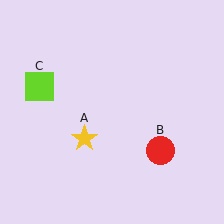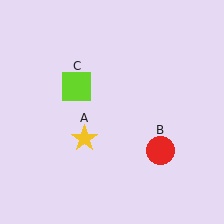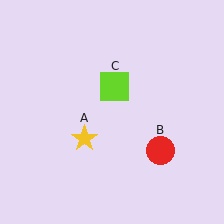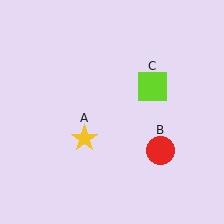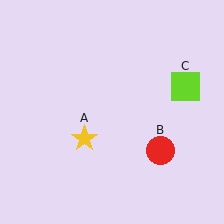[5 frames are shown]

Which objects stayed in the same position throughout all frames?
Yellow star (object A) and red circle (object B) remained stationary.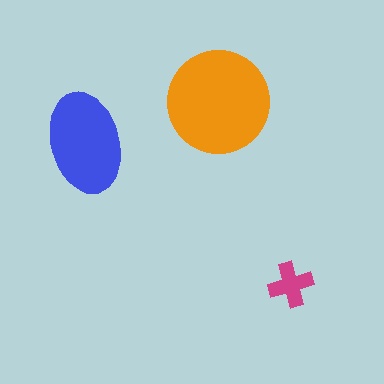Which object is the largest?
The orange circle.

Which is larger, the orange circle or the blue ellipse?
The orange circle.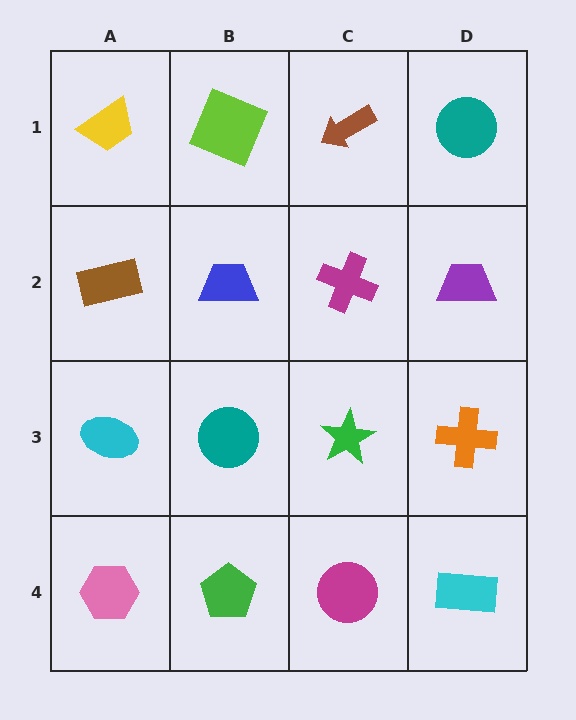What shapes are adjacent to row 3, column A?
A brown rectangle (row 2, column A), a pink hexagon (row 4, column A), a teal circle (row 3, column B).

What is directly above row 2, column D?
A teal circle.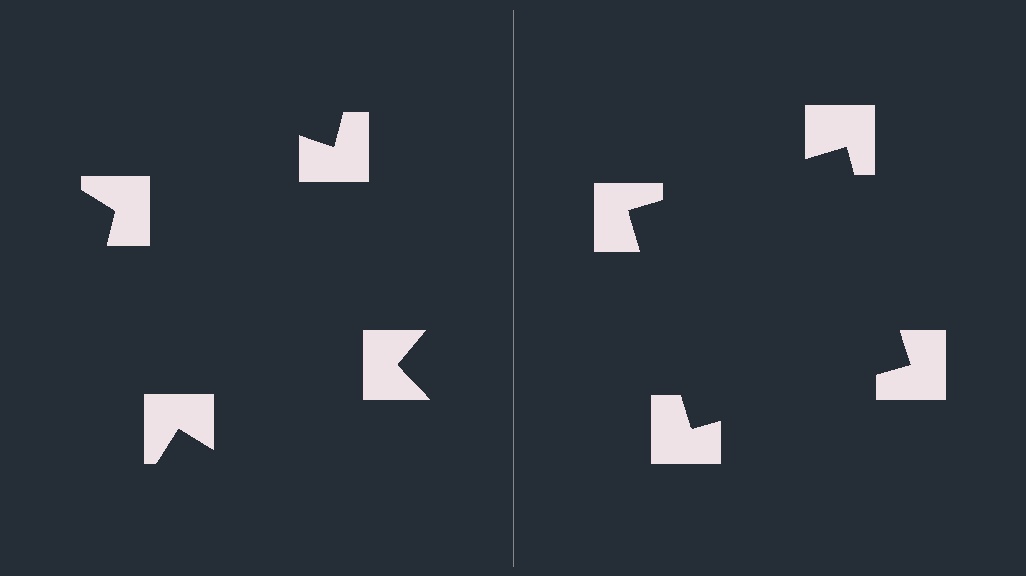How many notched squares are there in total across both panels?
8 — 4 on each side.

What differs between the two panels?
The notched squares are positioned identically on both sides; only the wedge orientations differ. On the right they align to a square; on the left they are misaligned.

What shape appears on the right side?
An illusory square.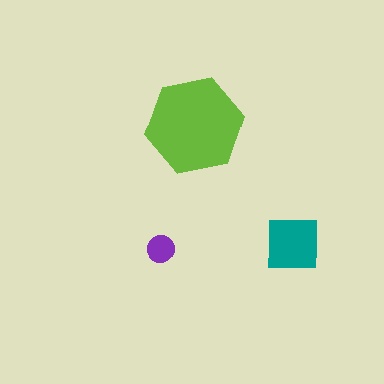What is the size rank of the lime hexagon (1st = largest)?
1st.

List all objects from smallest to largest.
The purple circle, the teal square, the lime hexagon.